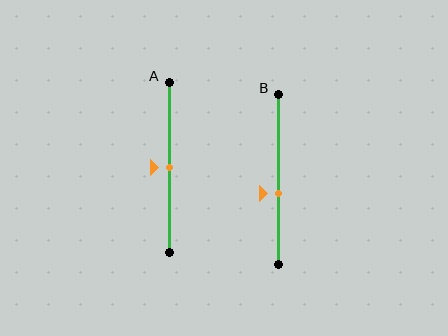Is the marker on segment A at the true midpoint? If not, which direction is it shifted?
Yes, the marker on segment A is at the true midpoint.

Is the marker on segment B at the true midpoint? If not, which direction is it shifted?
No, the marker on segment B is shifted downward by about 8% of the segment length.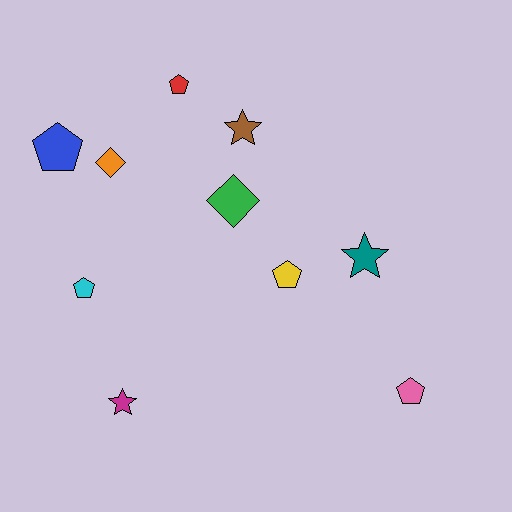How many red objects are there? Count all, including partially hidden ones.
There is 1 red object.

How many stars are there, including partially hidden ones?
There are 3 stars.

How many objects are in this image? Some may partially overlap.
There are 10 objects.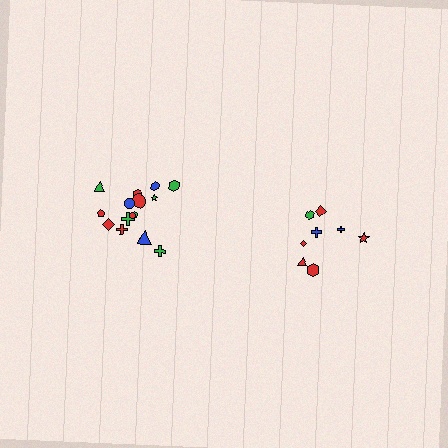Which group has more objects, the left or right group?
The left group.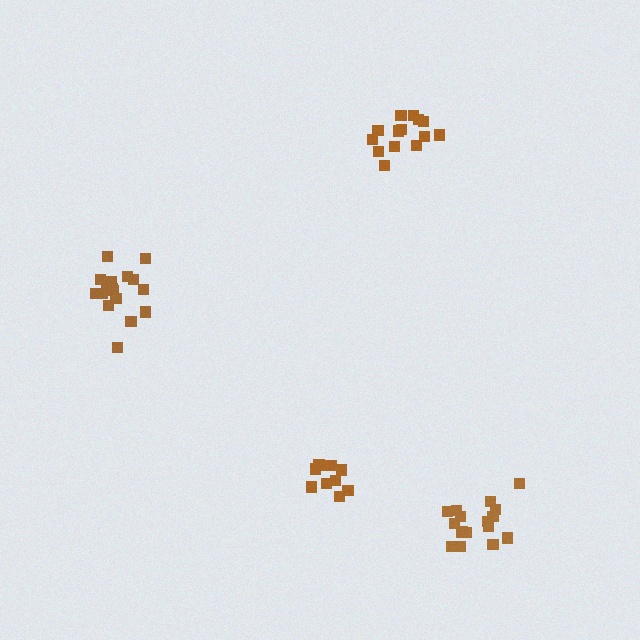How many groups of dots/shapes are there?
There are 4 groups.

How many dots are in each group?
Group 1: 16 dots, Group 2: 11 dots, Group 3: 17 dots, Group 4: 15 dots (59 total).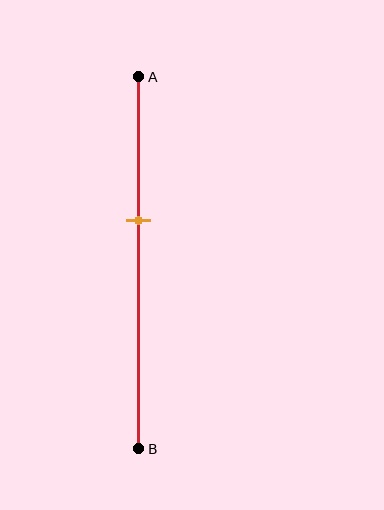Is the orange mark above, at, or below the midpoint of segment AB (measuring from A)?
The orange mark is above the midpoint of segment AB.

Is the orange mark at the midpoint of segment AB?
No, the mark is at about 40% from A, not at the 50% midpoint.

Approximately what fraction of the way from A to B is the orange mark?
The orange mark is approximately 40% of the way from A to B.